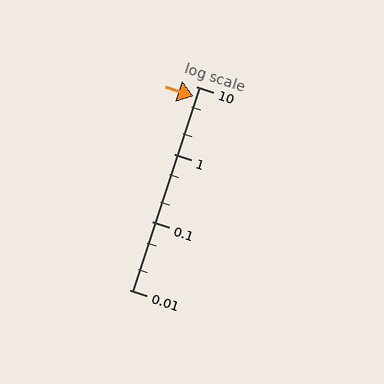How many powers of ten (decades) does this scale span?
The scale spans 3 decades, from 0.01 to 10.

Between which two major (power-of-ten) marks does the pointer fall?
The pointer is between 1 and 10.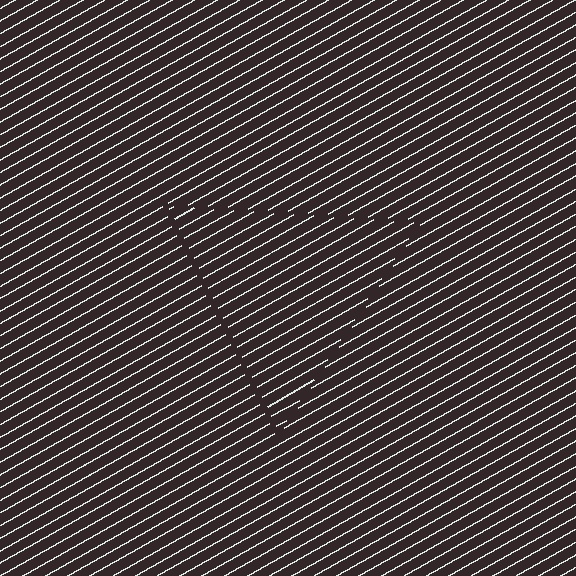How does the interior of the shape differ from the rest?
The interior of the shape contains the same grating, shifted by half a period — the contour is defined by the phase discontinuity where line-ends from the inner and outer gratings abut.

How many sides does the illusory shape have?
3 sides — the line-ends trace a triangle.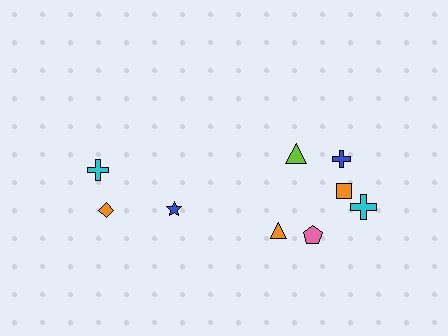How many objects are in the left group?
There are 3 objects.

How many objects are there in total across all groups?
There are 9 objects.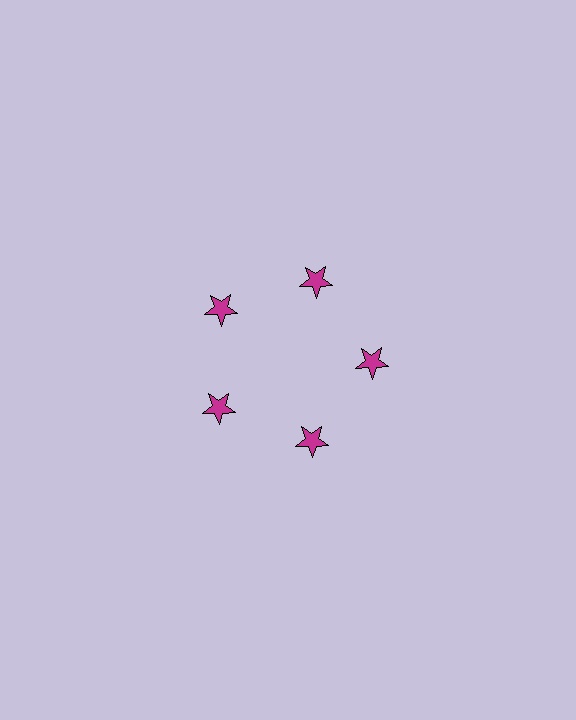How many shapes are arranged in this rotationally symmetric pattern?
There are 5 shapes, arranged in 5 groups of 1.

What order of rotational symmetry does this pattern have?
This pattern has 5-fold rotational symmetry.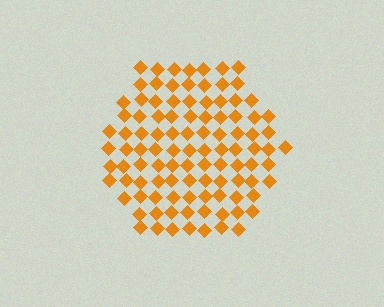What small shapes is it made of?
It is made of small diamonds.